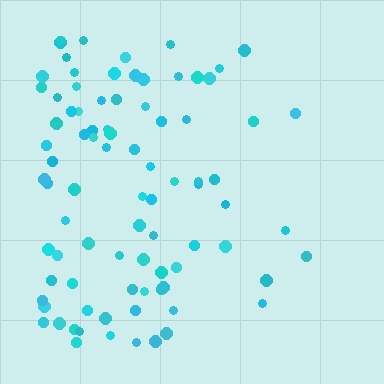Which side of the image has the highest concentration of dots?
The left.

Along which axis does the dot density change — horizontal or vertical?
Horizontal.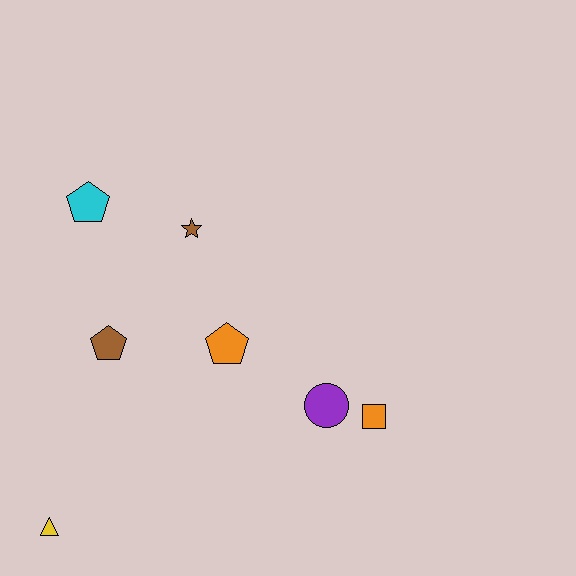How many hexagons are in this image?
There are no hexagons.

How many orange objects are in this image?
There are 2 orange objects.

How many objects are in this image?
There are 7 objects.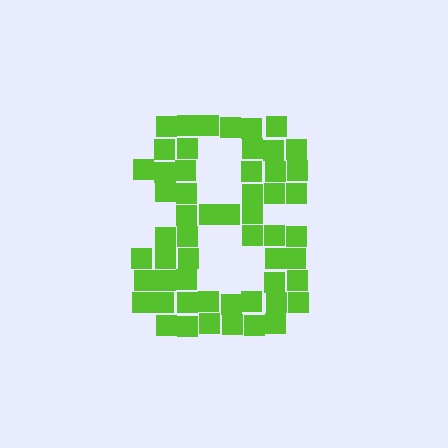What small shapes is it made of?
It is made of small squares.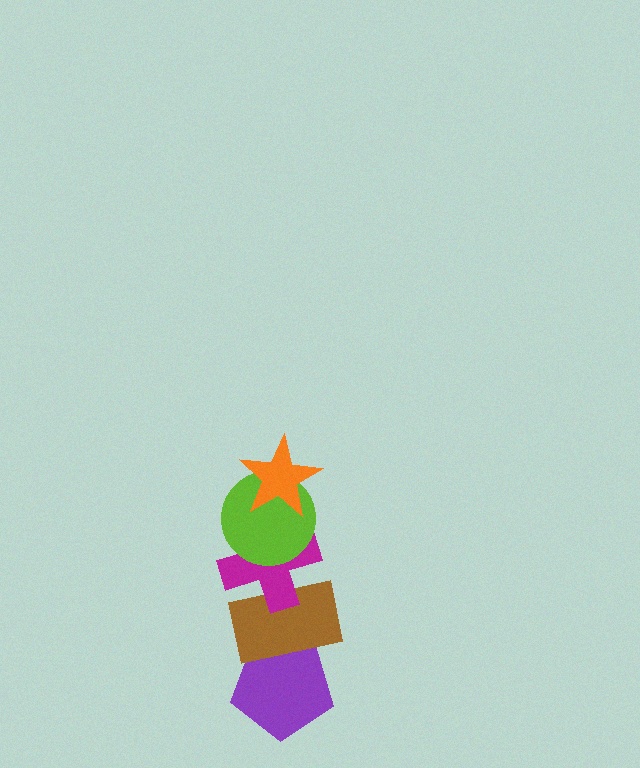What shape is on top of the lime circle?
The orange star is on top of the lime circle.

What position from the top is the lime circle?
The lime circle is 2nd from the top.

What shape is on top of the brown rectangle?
The magenta cross is on top of the brown rectangle.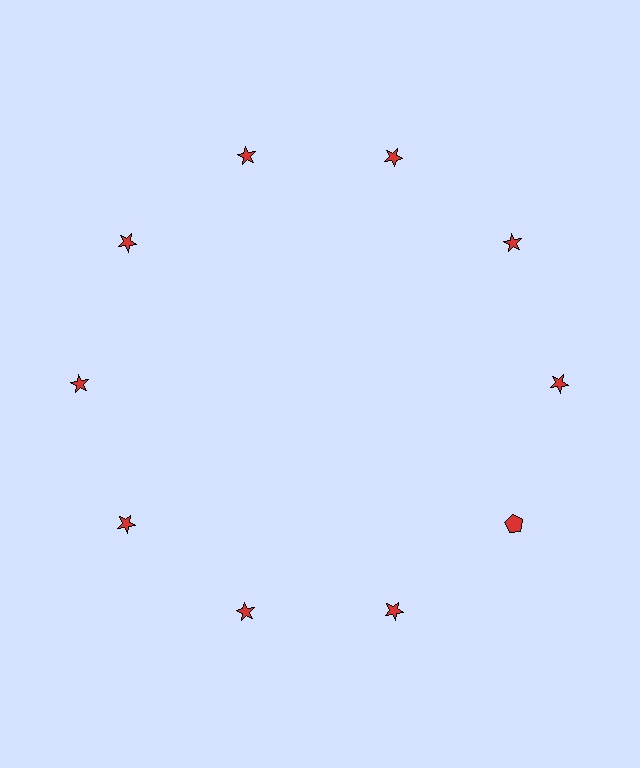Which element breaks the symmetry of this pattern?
The red pentagon at roughly the 4 o'clock position breaks the symmetry. All other shapes are red stars.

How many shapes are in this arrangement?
There are 10 shapes arranged in a ring pattern.